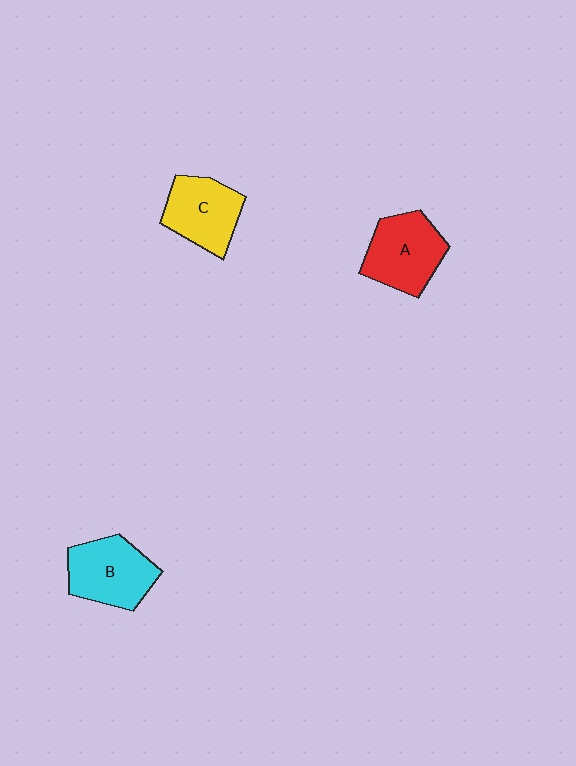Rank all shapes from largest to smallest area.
From largest to smallest: A (red), B (cyan), C (yellow).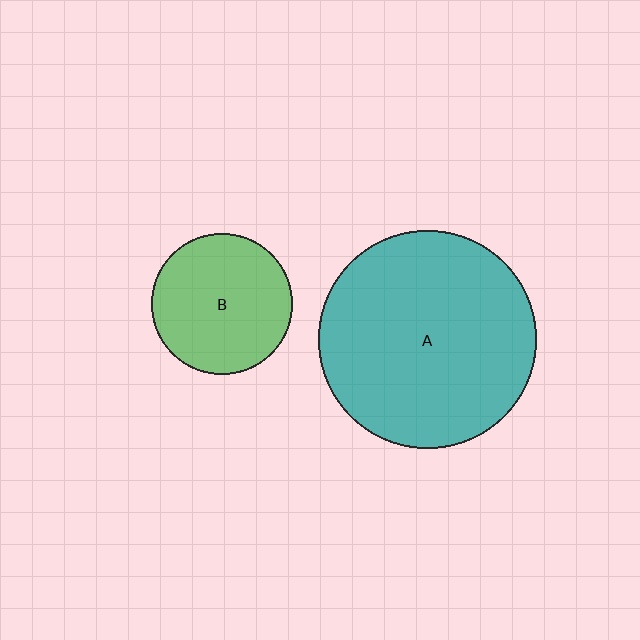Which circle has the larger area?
Circle A (teal).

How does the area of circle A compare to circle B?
Approximately 2.4 times.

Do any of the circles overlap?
No, none of the circles overlap.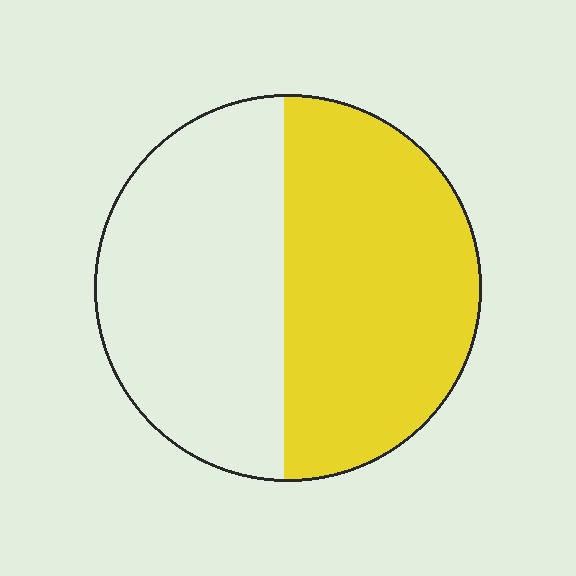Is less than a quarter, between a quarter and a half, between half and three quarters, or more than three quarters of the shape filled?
Between half and three quarters.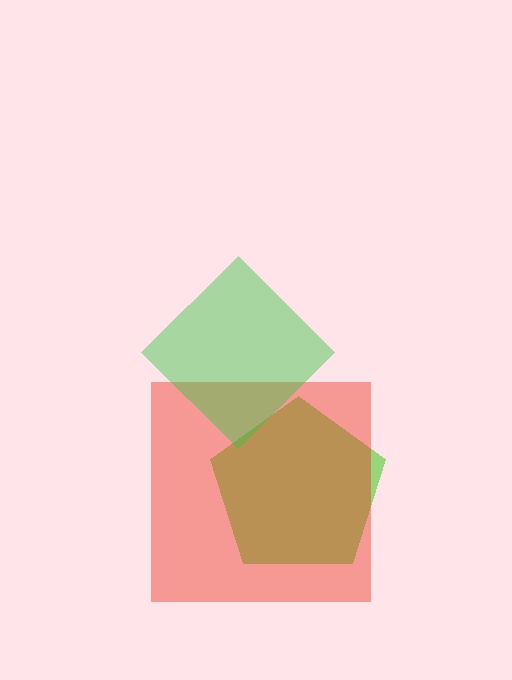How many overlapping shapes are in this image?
There are 3 overlapping shapes in the image.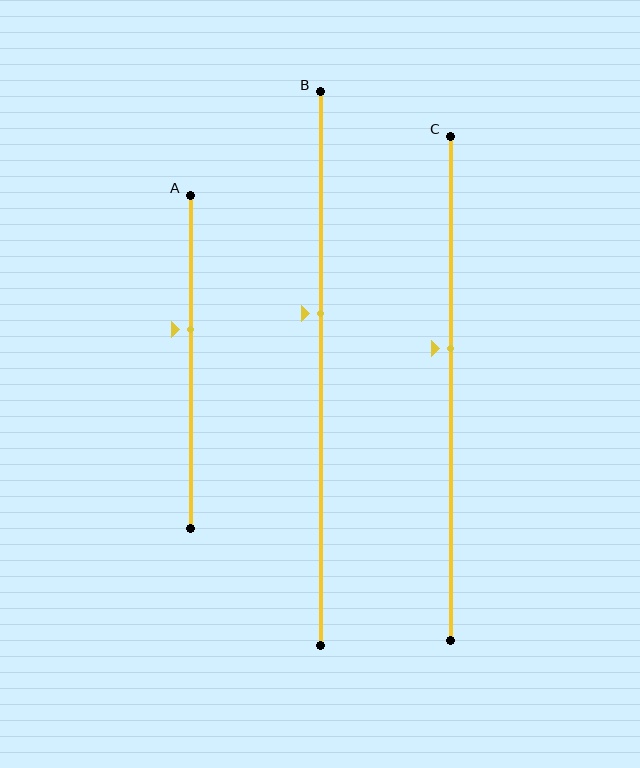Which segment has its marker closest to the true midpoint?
Segment C has its marker closest to the true midpoint.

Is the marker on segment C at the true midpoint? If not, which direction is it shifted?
No, the marker on segment C is shifted upward by about 8% of the segment length.